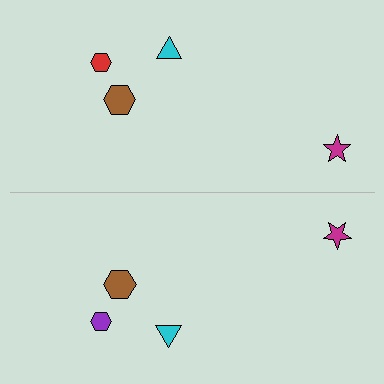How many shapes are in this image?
There are 8 shapes in this image.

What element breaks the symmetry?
The purple hexagon on the bottom side breaks the symmetry — its mirror counterpart is red.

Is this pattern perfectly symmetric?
No, the pattern is not perfectly symmetric. The purple hexagon on the bottom side breaks the symmetry — its mirror counterpart is red.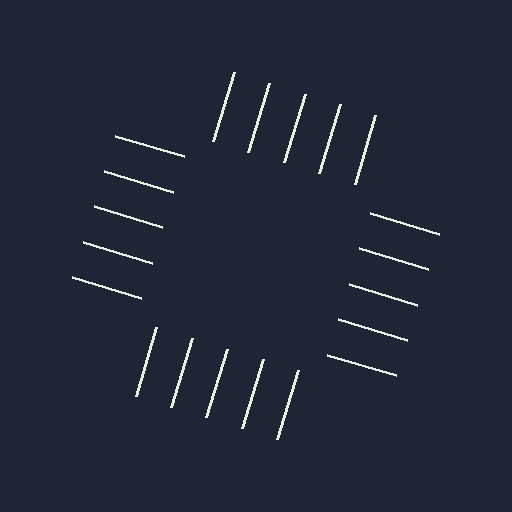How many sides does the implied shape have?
4 sides — the line-ends trace a square.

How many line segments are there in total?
20 — 5 along each of the 4 edges.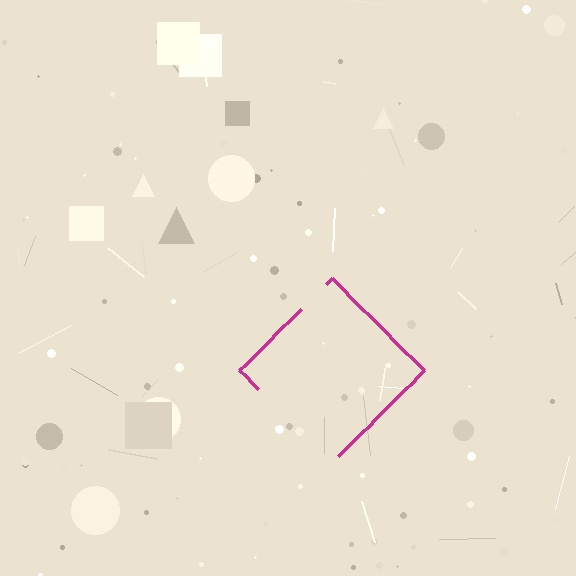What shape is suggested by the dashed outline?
The dashed outline suggests a diamond.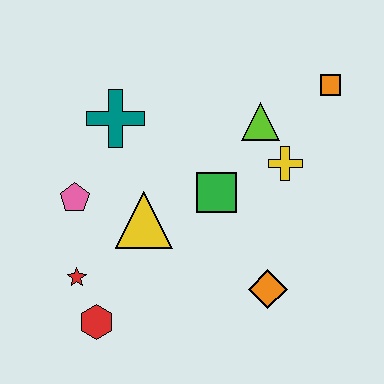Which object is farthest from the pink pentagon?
The orange square is farthest from the pink pentagon.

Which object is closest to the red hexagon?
The red star is closest to the red hexagon.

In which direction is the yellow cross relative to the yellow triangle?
The yellow cross is to the right of the yellow triangle.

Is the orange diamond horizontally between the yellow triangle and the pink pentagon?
No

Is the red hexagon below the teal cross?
Yes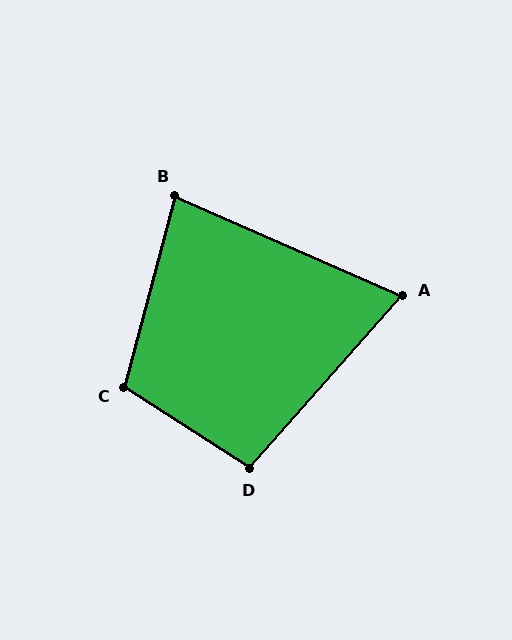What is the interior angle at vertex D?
Approximately 99 degrees (obtuse).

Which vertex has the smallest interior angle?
A, at approximately 72 degrees.